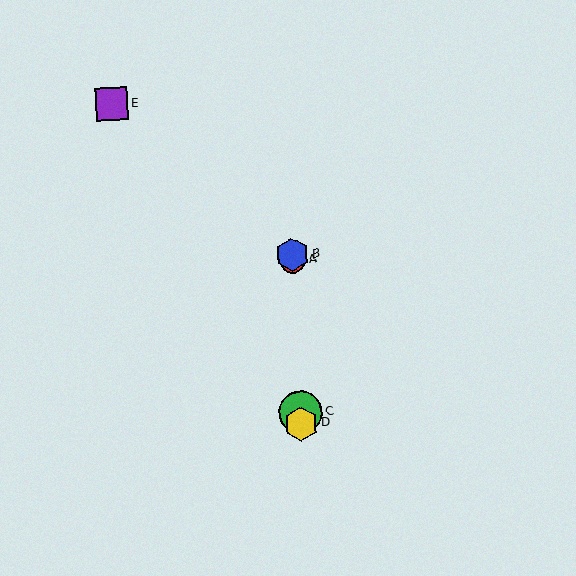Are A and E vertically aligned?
No, A is at x≈292 and E is at x≈112.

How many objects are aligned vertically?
4 objects (A, B, C, D) are aligned vertically.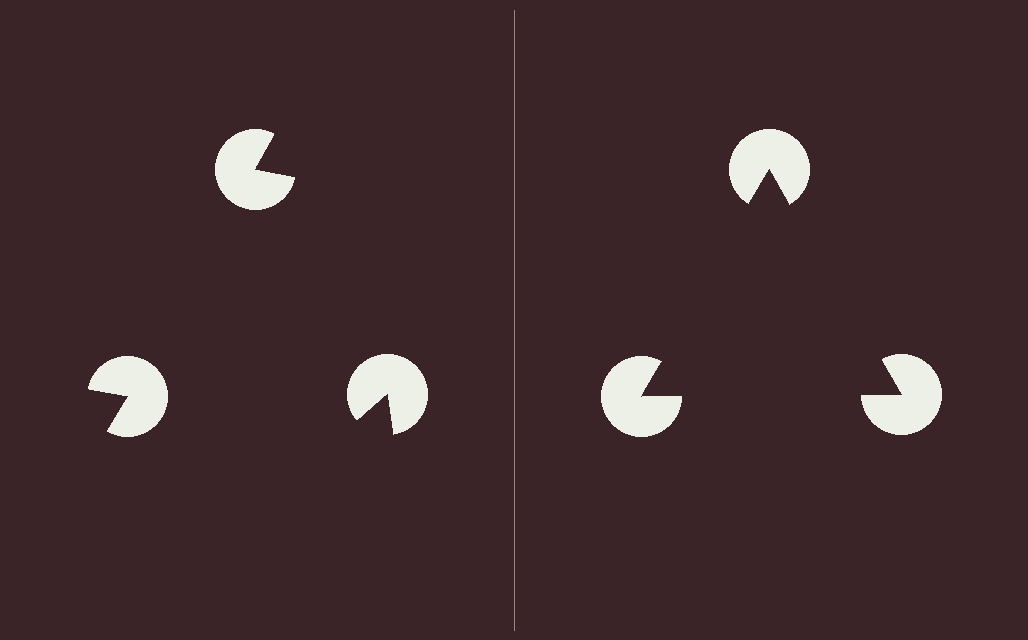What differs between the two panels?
The pac-man discs are positioned identically on both sides; only the wedge orientations differ. On the right they align to a triangle; on the left they are misaligned.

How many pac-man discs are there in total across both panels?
6 — 3 on each side.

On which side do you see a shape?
An illusory triangle appears on the right side. On the left side the wedge cuts are rotated, so no coherent shape forms.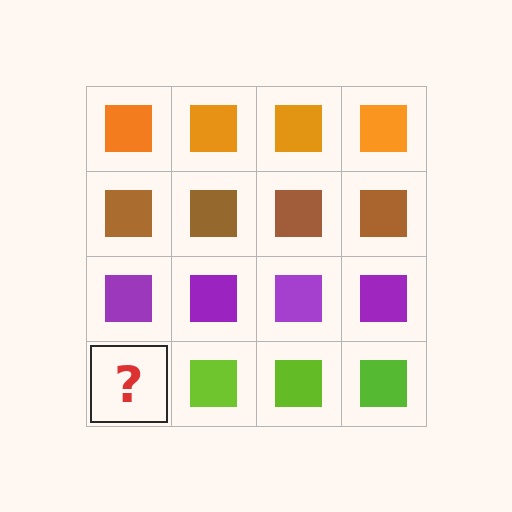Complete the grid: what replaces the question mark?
The question mark should be replaced with a lime square.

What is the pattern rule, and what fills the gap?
The rule is that each row has a consistent color. The gap should be filled with a lime square.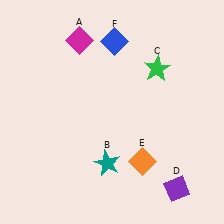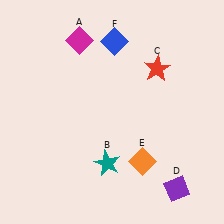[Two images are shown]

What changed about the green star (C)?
In Image 1, C is green. In Image 2, it changed to red.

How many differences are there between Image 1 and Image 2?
There is 1 difference between the two images.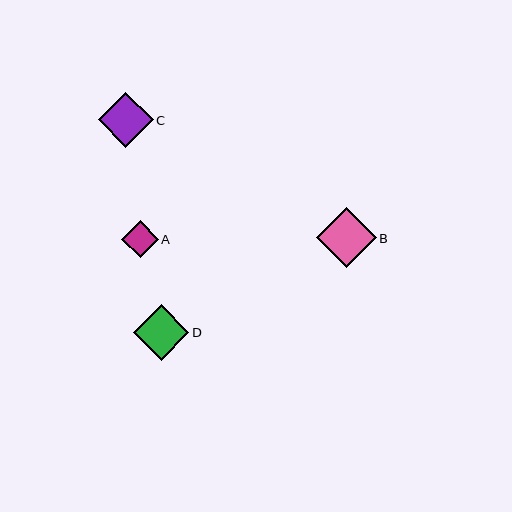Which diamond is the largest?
Diamond B is the largest with a size of approximately 60 pixels.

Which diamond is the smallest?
Diamond A is the smallest with a size of approximately 37 pixels.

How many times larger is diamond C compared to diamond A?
Diamond C is approximately 1.5 times the size of diamond A.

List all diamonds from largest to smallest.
From largest to smallest: B, D, C, A.